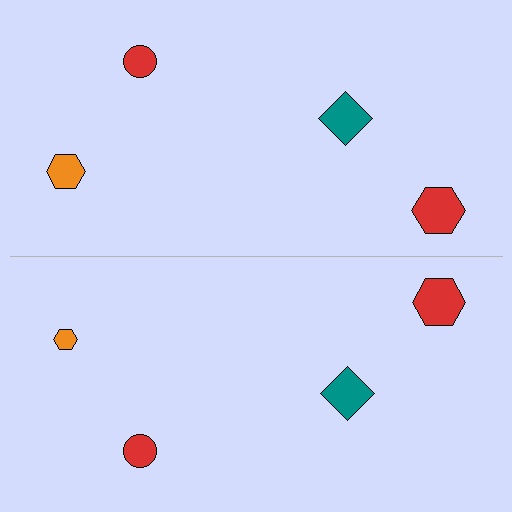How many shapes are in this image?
There are 8 shapes in this image.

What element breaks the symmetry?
The orange hexagon on the bottom side has a different size than its mirror counterpart.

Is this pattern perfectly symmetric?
No, the pattern is not perfectly symmetric. The orange hexagon on the bottom side has a different size than its mirror counterpart.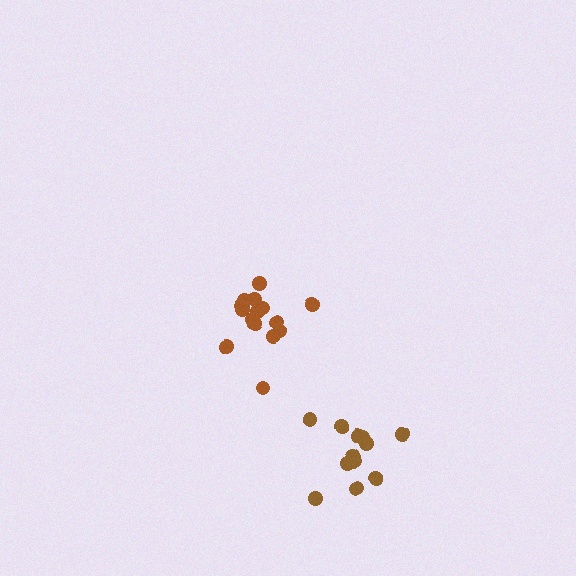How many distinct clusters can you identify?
There are 2 distinct clusters.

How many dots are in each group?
Group 1: 13 dots, Group 2: 15 dots (28 total).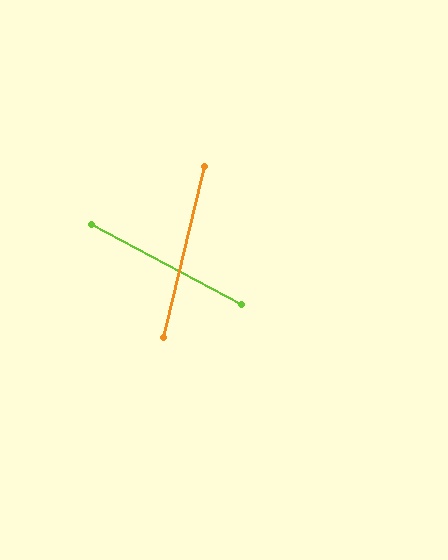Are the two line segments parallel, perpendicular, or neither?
Neither parallel nor perpendicular — they differ by about 76°.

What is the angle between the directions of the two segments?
Approximately 76 degrees.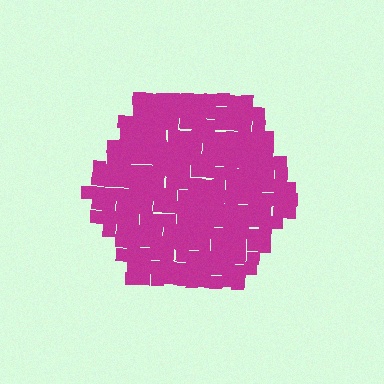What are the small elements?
The small elements are squares.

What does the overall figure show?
The overall figure shows a hexagon.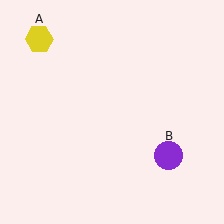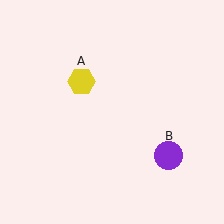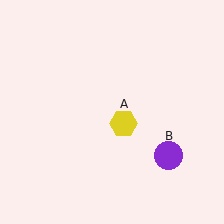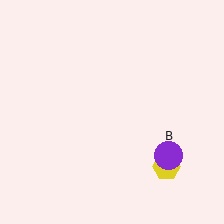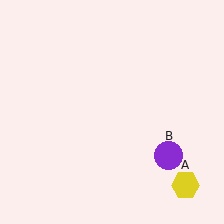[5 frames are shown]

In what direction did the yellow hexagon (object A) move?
The yellow hexagon (object A) moved down and to the right.